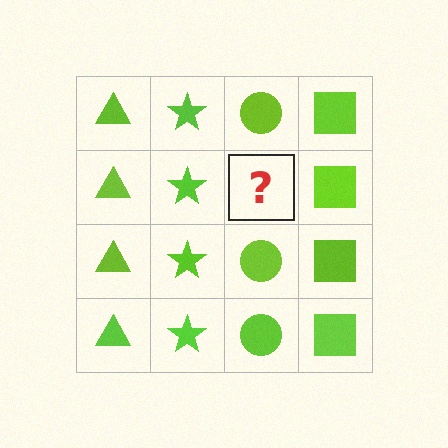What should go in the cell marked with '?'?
The missing cell should contain a lime circle.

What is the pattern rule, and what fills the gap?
The rule is that each column has a consistent shape. The gap should be filled with a lime circle.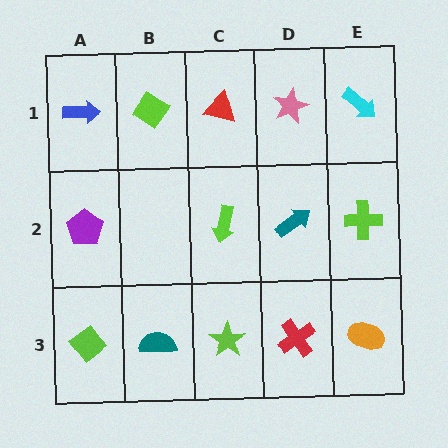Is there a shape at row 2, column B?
No, that cell is empty.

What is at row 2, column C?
A lime arrow.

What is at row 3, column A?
A lime diamond.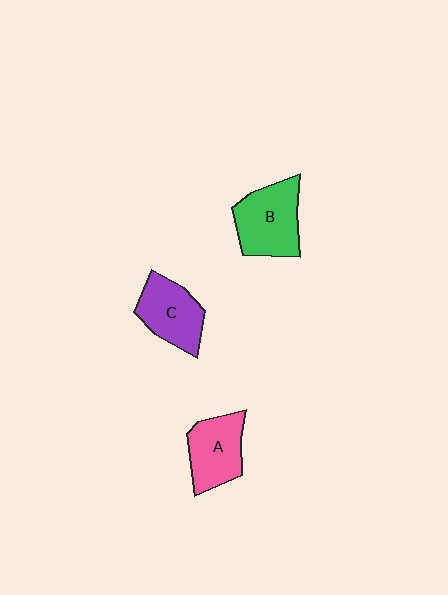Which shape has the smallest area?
Shape A (pink).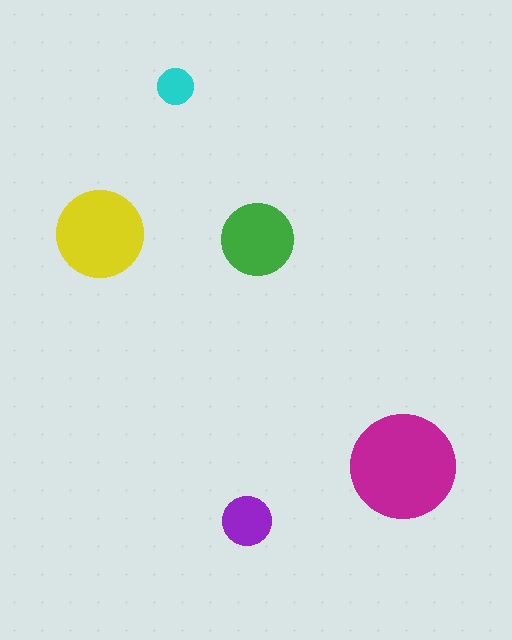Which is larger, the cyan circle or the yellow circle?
The yellow one.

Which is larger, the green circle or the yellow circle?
The yellow one.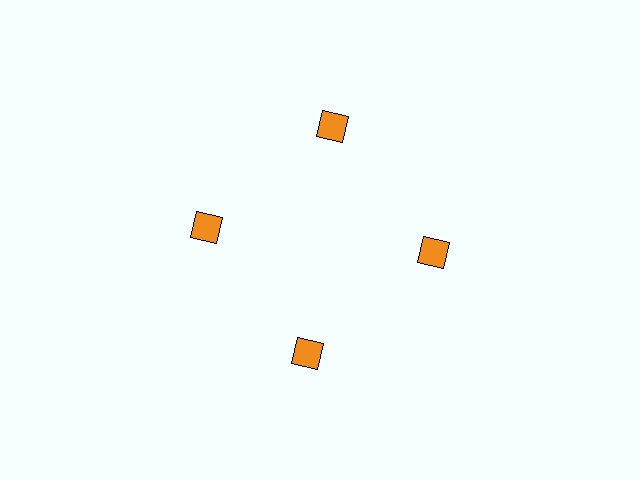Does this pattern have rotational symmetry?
Yes, this pattern has 4-fold rotational symmetry. It looks the same after rotating 90 degrees around the center.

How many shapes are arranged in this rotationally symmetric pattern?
There are 4 shapes, arranged in 4 groups of 1.